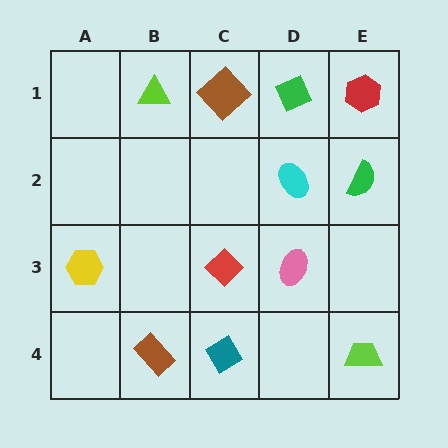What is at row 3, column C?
A red diamond.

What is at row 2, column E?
A green semicircle.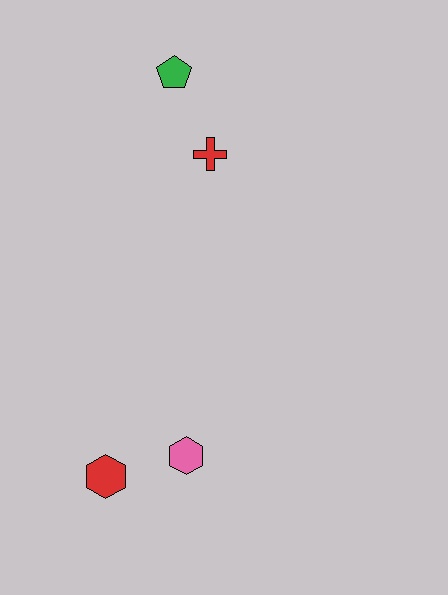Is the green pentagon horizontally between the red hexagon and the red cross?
Yes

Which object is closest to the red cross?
The green pentagon is closest to the red cross.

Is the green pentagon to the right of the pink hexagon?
No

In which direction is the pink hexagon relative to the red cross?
The pink hexagon is below the red cross.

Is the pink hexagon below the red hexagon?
No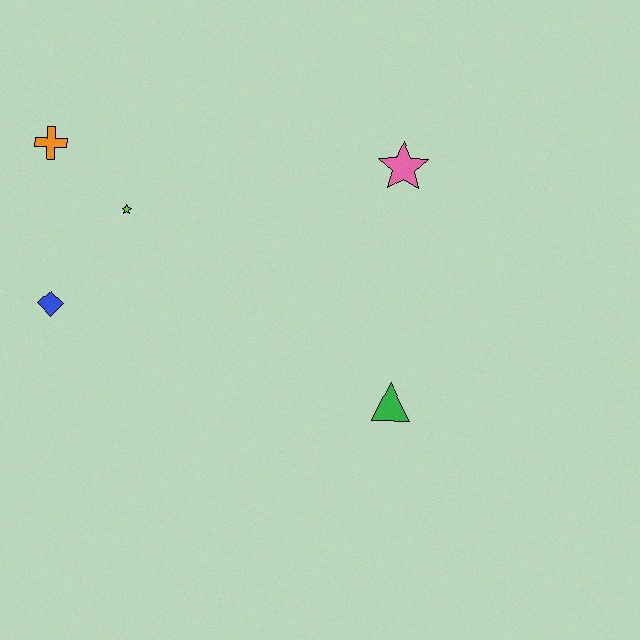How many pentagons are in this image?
There are no pentagons.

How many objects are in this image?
There are 5 objects.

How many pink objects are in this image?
There is 1 pink object.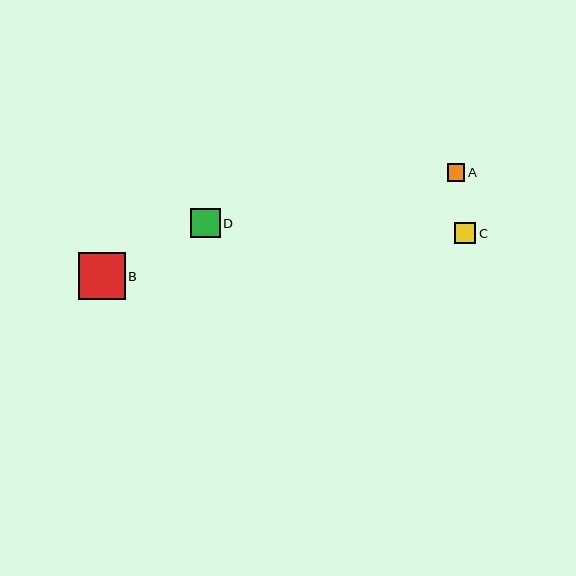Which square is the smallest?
Square A is the smallest with a size of approximately 18 pixels.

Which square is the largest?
Square B is the largest with a size of approximately 47 pixels.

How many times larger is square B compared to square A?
Square B is approximately 2.7 times the size of square A.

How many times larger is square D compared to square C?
Square D is approximately 1.3 times the size of square C.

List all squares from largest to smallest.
From largest to smallest: B, D, C, A.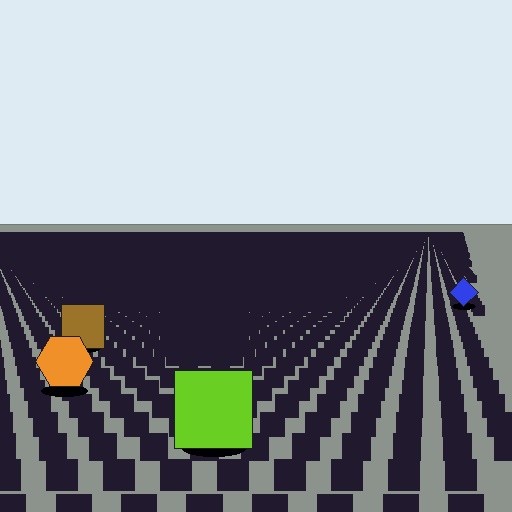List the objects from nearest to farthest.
From nearest to farthest: the lime square, the orange hexagon, the brown square, the blue diamond.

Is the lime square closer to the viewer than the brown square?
Yes. The lime square is closer — you can tell from the texture gradient: the ground texture is coarser near it.